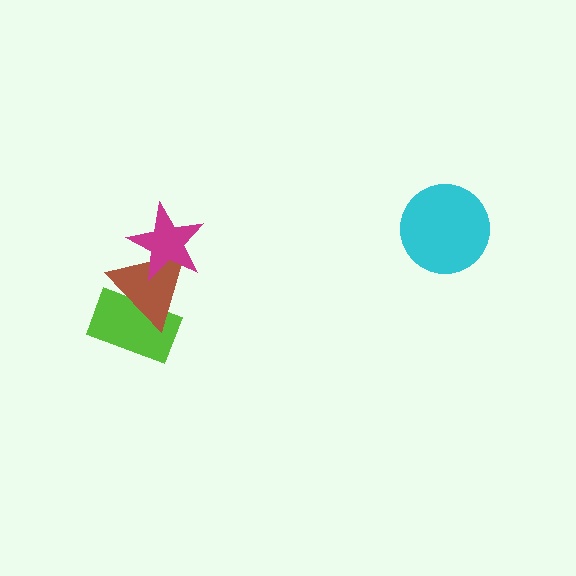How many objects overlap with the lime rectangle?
1 object overlaps with the lime rectangle.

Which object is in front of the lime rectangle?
The brown triangle is in front of the lime rectangle.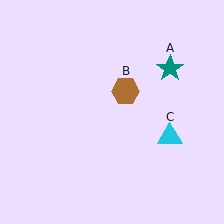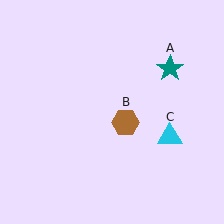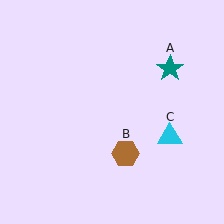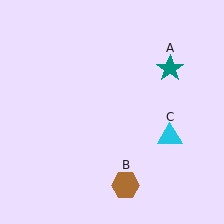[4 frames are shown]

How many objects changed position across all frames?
1 object changed position: brown hexagon (object B).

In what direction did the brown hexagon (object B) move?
The brown hexagon (object B) moved down.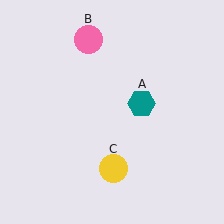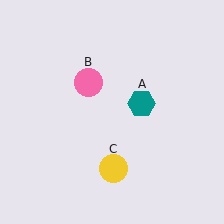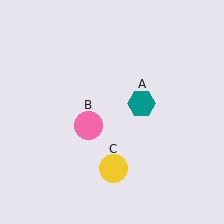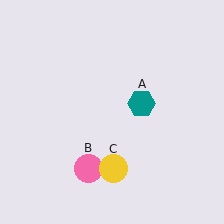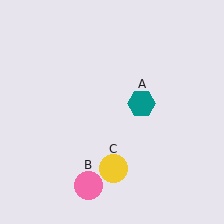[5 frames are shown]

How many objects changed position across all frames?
1 object changed position: pink circle (object B).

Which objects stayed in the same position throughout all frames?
Teal hexagon (object A) and yellow circle (object C) remained stationary.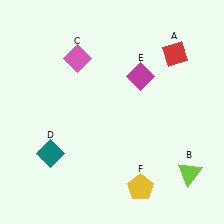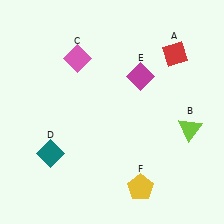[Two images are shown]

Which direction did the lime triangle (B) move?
The lime triangle (B) moved up.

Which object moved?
The lime triangle (B) moved up.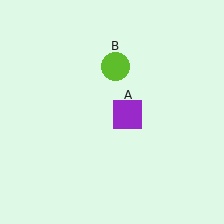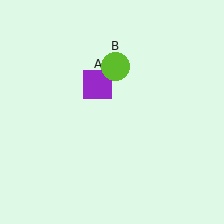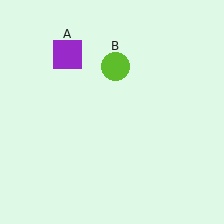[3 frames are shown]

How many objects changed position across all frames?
1 object changed position: purple square (object A).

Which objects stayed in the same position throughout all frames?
Lime circle (object B) remained stationary.